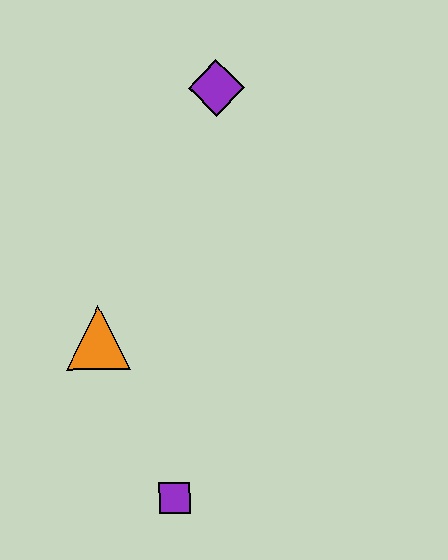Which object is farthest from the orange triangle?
The purple diamond is farthest from the orange triangle.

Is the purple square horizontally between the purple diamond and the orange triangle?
Yes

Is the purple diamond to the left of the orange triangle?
No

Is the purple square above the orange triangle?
No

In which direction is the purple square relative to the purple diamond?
The purple square is below the purple diamond.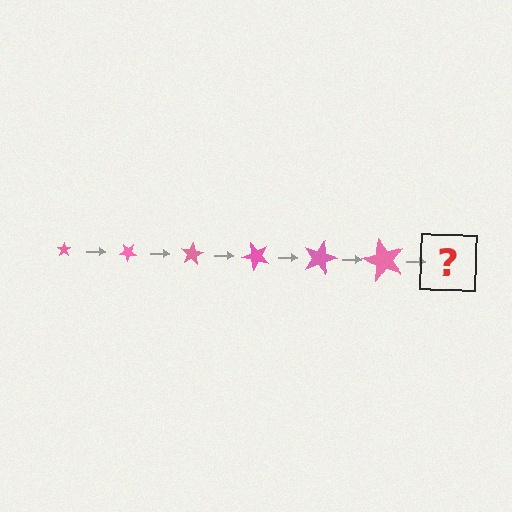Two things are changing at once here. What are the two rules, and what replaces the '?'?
The two rules are that the star grows larger each step and it rotates 40 degrees each step. The '?' should be a star, larger than the previous one and rotated 240 degrees from the start.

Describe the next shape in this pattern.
It should be a star, larger than the previous one and rotated 240 degrees from the start.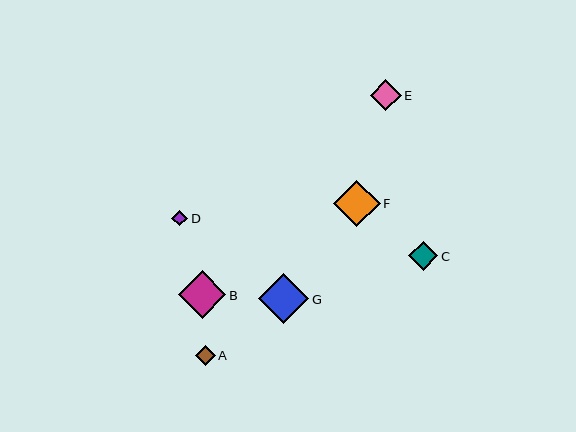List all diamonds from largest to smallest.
From largest to smallest: G, B, F, E, C, A, D.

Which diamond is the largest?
Diamond G is the largest with a size of approximately 50 pixels.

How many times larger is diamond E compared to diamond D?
Diamond E is approximately 2.0 times the size of diamond D.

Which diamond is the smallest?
Diamond D is the smallest with a size of approximately 16 pixels.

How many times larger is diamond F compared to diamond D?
Diamond F is approximately 2.9 times the size of diamond D.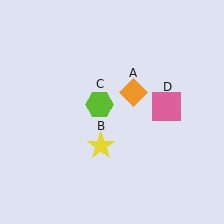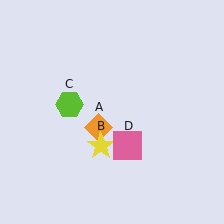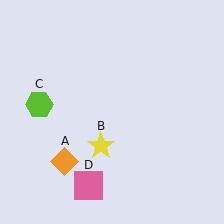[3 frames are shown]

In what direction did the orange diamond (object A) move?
The orange diamond (object A) moved down and to the left.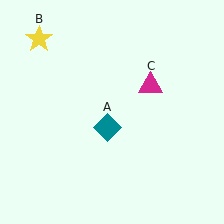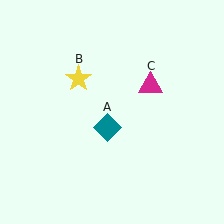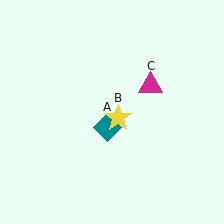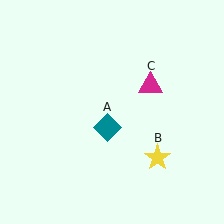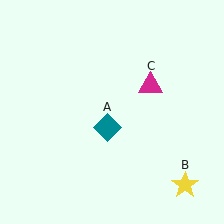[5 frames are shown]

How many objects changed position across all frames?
1 object changed position: yellow star (object B).